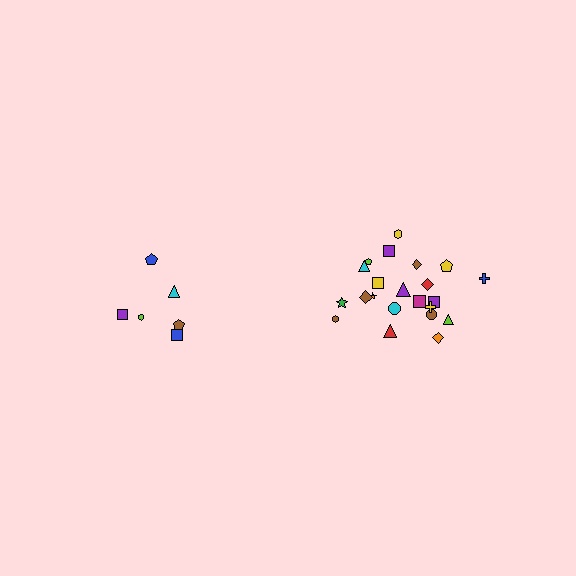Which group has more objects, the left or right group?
The right group.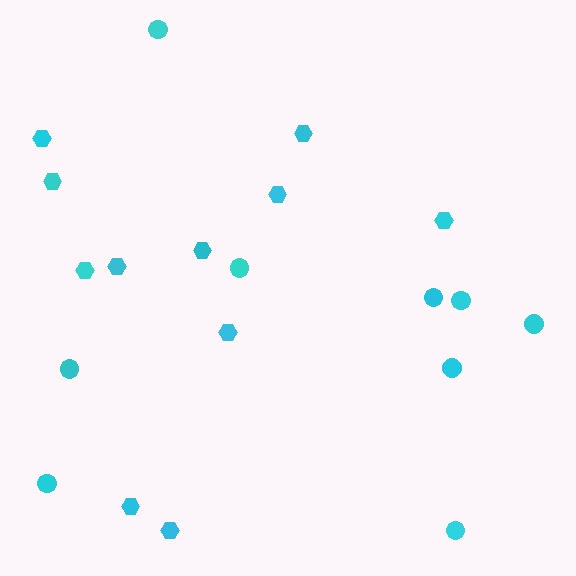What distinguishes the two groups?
There are 2 groups: one group of hexagons (11) and one group of circles (9).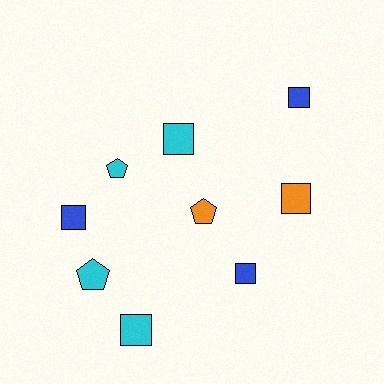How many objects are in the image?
There are 9 objects.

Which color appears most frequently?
Cyan, with 4 objects.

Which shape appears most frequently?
Square, with 6 objects.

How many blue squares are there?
There are 3 blue squares.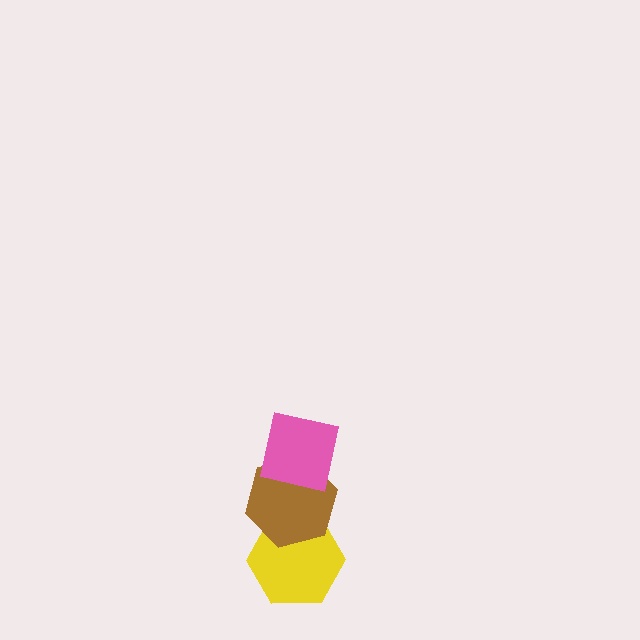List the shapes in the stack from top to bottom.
From top to bottom: the pink square, the brown hexagon, the yellow hexagon.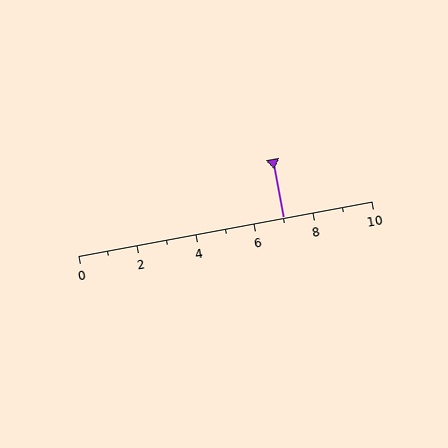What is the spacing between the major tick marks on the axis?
The major ticks are spaced 2 apart.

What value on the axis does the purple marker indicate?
The marker indicates approximately 7.